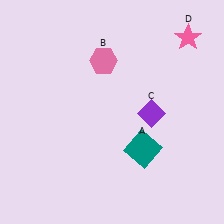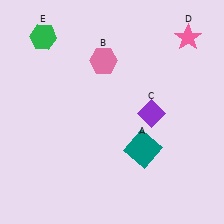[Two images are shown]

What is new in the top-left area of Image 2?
A green hexagon (E) was added in the top-left area of Image 2.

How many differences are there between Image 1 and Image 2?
There is 1 difference between the two images.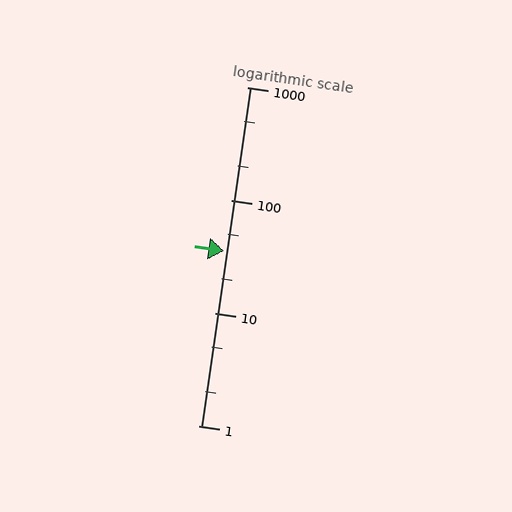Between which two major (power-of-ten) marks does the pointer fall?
The pointer is between 10 and 100.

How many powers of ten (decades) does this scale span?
The scale spans 3 decades, from 1 to 1000.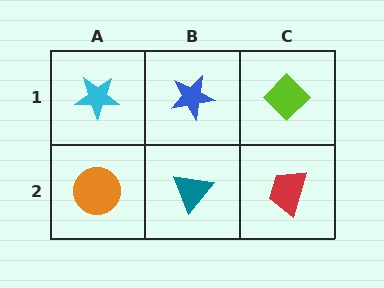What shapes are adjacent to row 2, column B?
A blue star (row 1, column B), an orange circle (row 2, column A), a red trapezoid (row 2, column C).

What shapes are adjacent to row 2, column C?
A lime diamond (row 1, column C), a teal triangle (row 2, column B).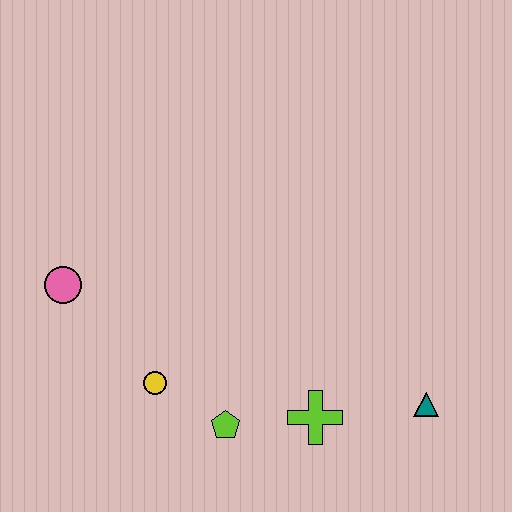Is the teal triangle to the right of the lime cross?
Yes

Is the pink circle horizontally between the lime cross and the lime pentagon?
No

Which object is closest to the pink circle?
The yellow circle is closest to the pink circle.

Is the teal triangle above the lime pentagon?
Yes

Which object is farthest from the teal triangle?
The pink circle is farthest from the teal triangle.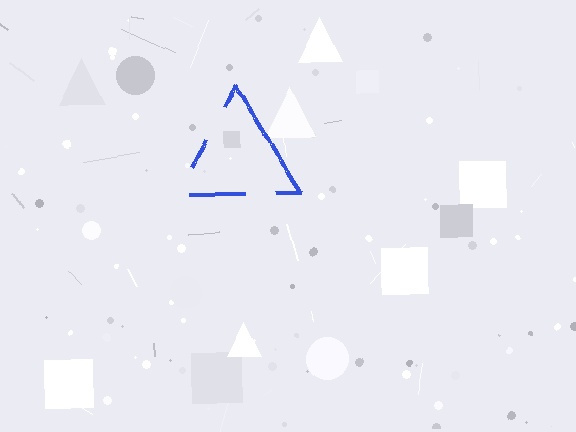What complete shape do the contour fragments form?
The contour fragments form a triangle.